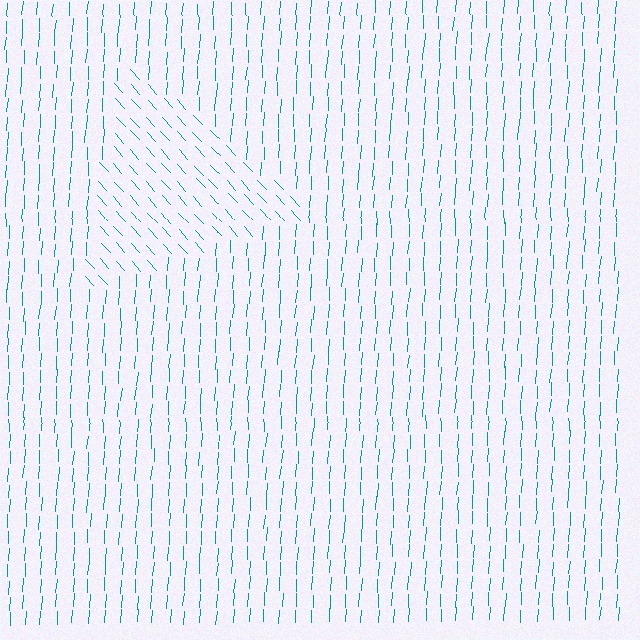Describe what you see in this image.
The image is filled with small teal line segments. A triangle region in the image has lines oriented differently from the surrounding lines, creating a visible texture boundary.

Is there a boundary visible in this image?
Yes, there is a texture boundary formed by a change in line orientation.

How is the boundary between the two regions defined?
The boundary is defined purely by a change in line orientation (approximately 45 degrees difference). All lines are the same color and thickness.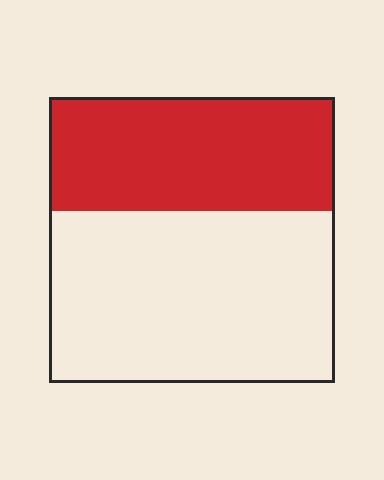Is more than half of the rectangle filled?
No.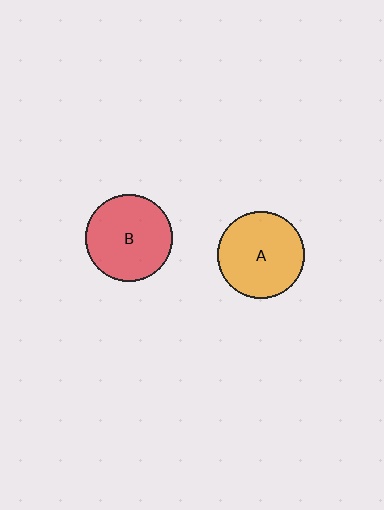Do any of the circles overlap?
No, none of the circles overlap.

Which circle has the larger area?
Circle A (orange).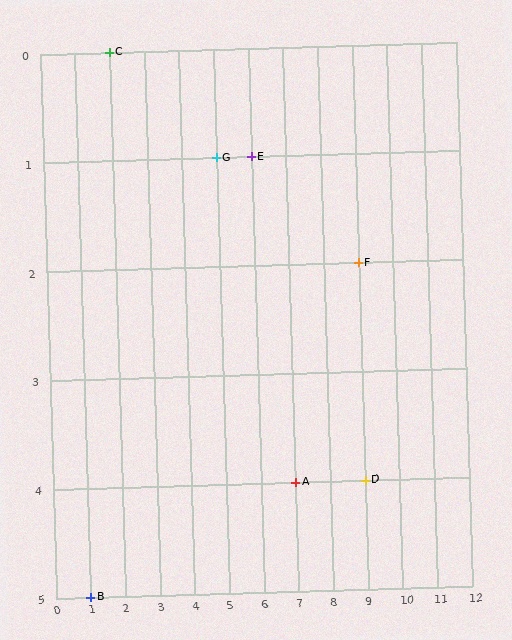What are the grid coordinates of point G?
Point G is at grid coordinates (5, 1).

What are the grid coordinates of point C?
Point C is at grid coordinates (2, 0).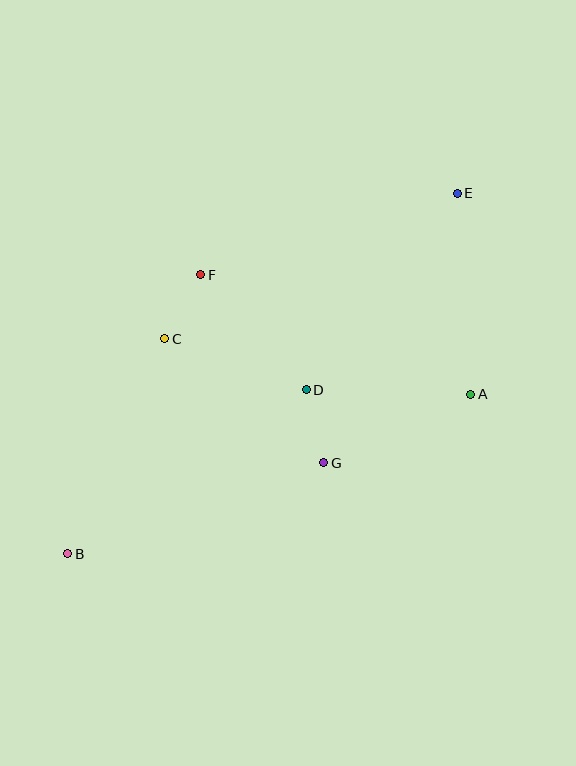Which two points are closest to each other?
Points C and F are closest to each other.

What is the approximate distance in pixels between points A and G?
The distance between A and G is approximately 162 pixels.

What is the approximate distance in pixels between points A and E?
The distance between A and E is approximately 201 pixels.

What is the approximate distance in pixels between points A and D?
The distance between A and D is approximately 164 pixels.